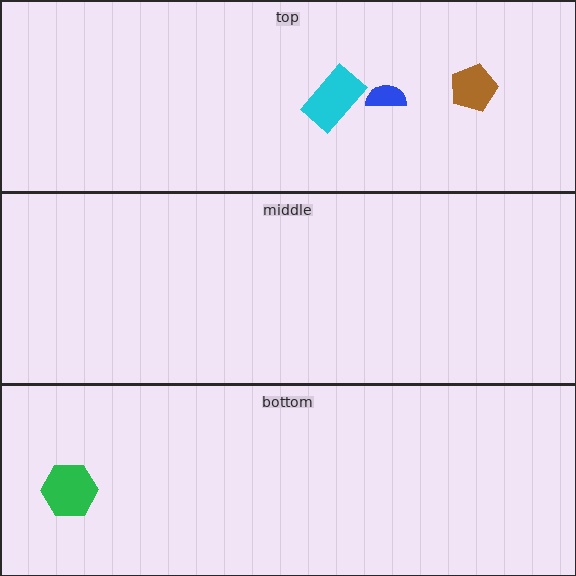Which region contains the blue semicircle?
The top region.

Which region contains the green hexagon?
The bottom region.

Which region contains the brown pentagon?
The top region.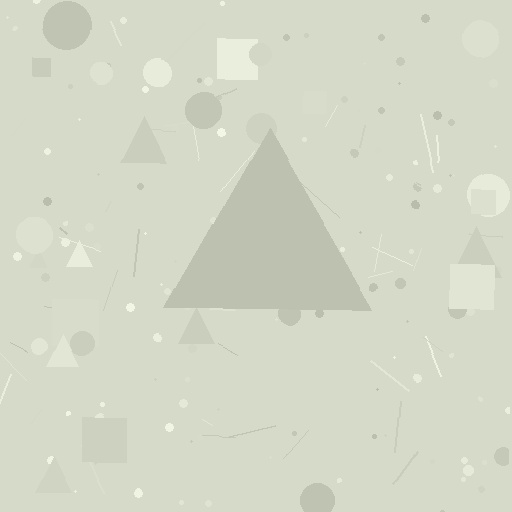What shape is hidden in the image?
A triangle is hidden in the image.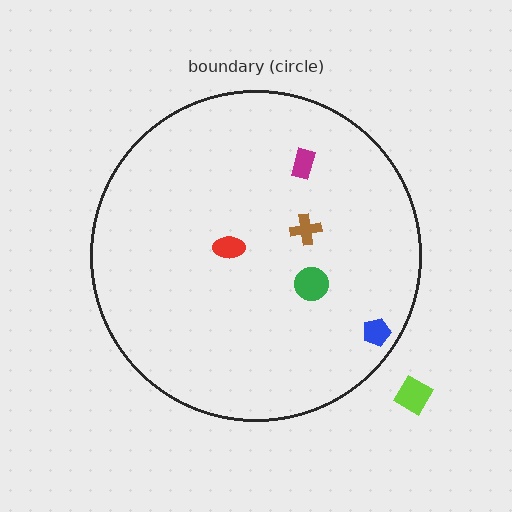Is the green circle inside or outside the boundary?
Inside.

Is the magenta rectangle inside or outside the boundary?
Inside.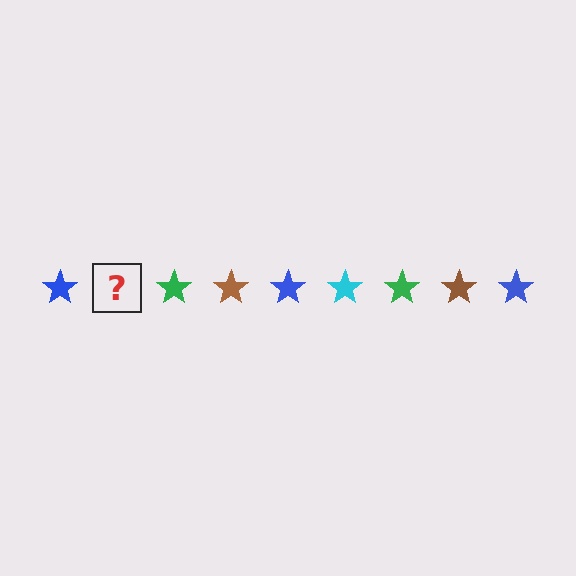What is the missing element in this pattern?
The missing element is a cyan star.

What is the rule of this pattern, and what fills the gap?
The rule is that the pattern cycles through blue, cyan, green, brown stars. The gap should be filled with a cyan star.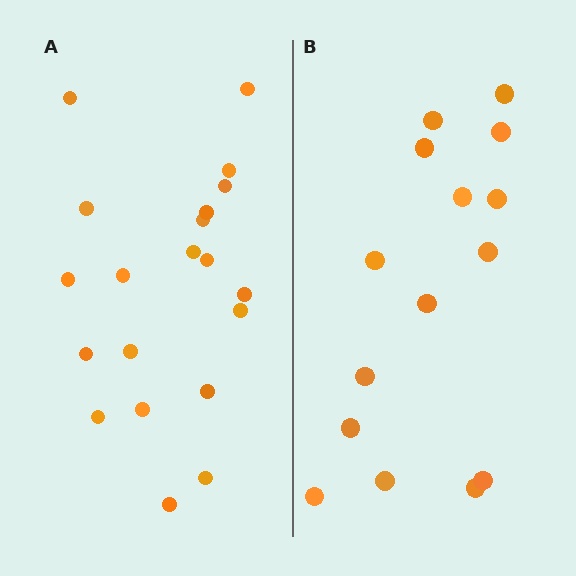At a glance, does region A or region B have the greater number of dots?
Region A (the left region) has more dots.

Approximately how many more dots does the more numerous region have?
Region A has about 5 more dots than region B.